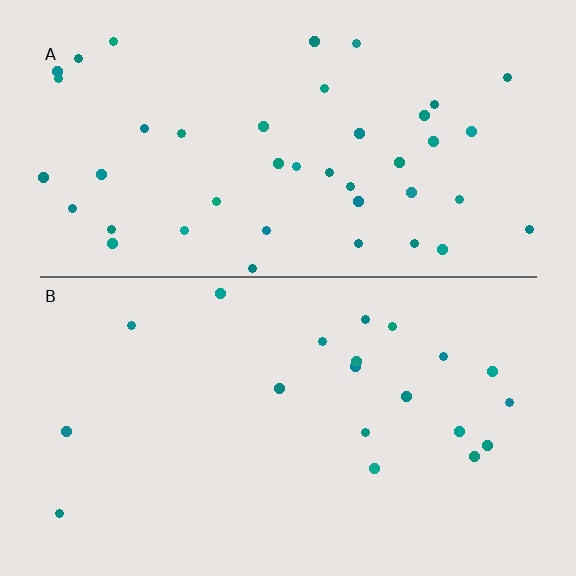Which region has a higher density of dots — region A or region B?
A (the top).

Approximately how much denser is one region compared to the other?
Approximately 2.1× — region A over region B.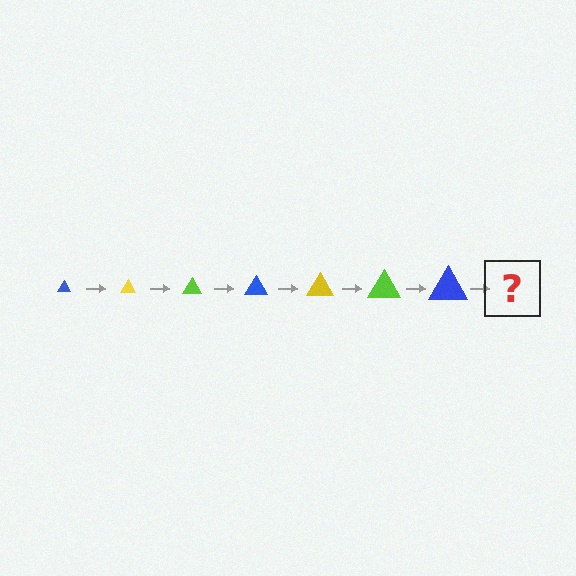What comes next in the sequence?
The next element should be a yellow triangle, larger than the previous one.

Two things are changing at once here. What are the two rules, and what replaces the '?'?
The two rules are that the triangle grows larger each step and the color cycles through blue, yellow, and lime. The '?' should be a yellow triangle, larger than the previous one.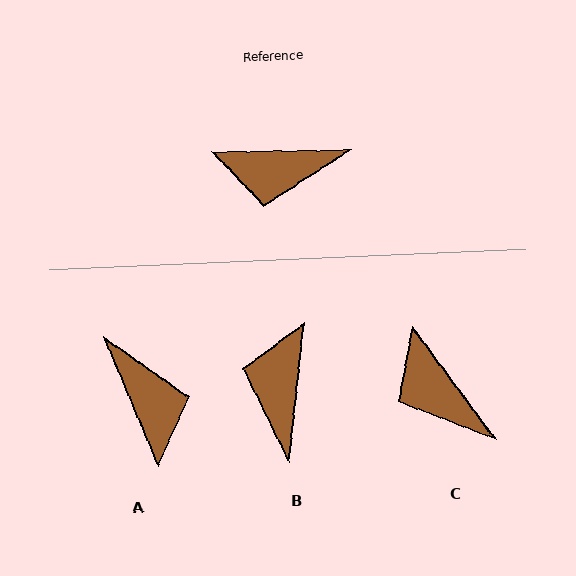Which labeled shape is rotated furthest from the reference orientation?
A, about 112 degrees away.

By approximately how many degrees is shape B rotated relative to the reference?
Approximately 97 degrees clockwise.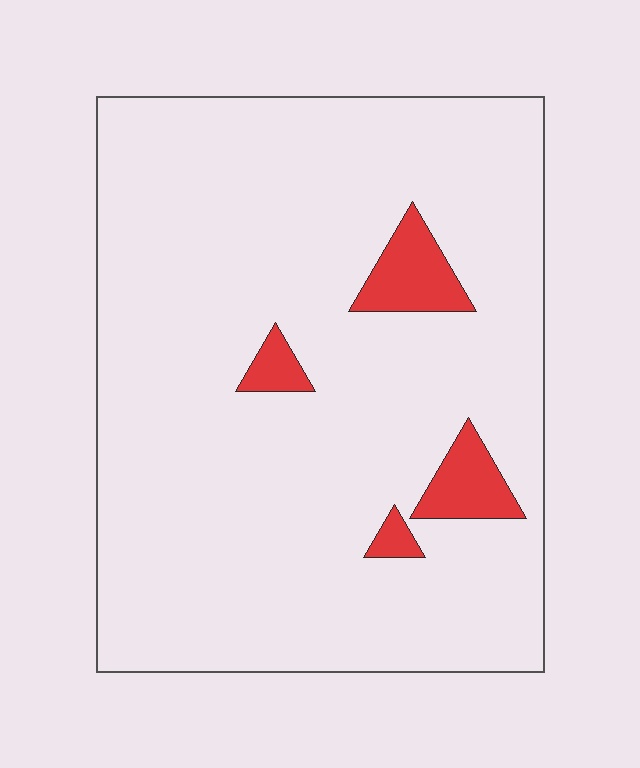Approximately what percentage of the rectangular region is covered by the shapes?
Approximately 5%.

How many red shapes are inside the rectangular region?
4.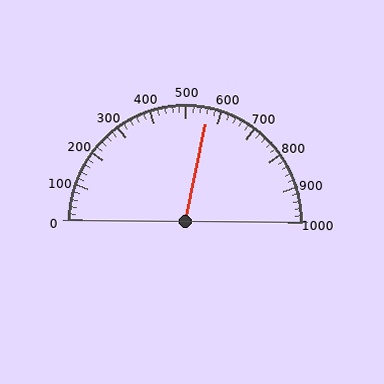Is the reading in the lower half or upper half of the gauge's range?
The reading is in the upper half of the range (0 to 1000).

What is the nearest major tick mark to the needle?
The nearest major tick mark is 600.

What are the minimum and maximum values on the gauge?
The gauge ranges from 0 to 1000.